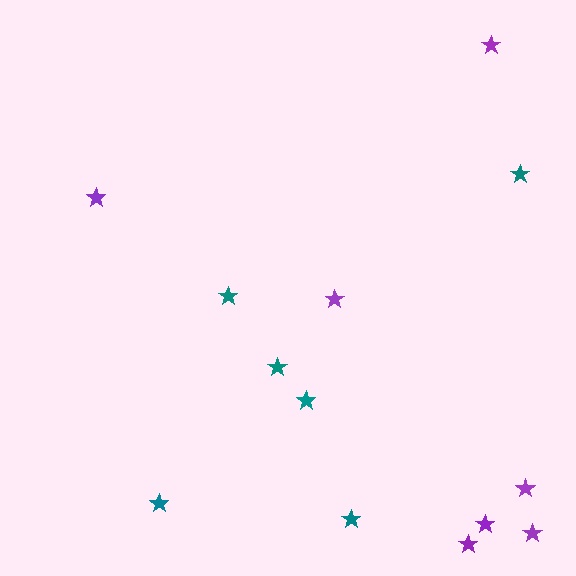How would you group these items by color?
There are 2 groups: one group of purple stars (7) and one group of teal stars (6).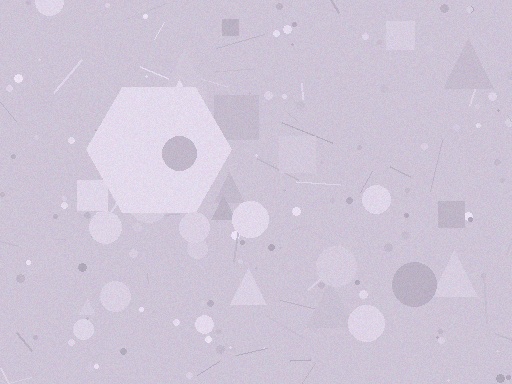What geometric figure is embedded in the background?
A hexagon is embedded in the background.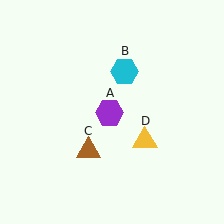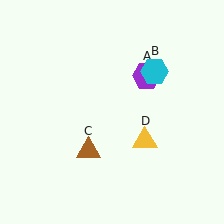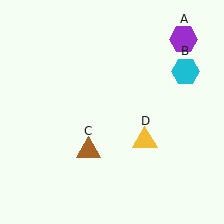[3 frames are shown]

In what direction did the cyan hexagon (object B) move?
The cyan hexagon (object B) moved right.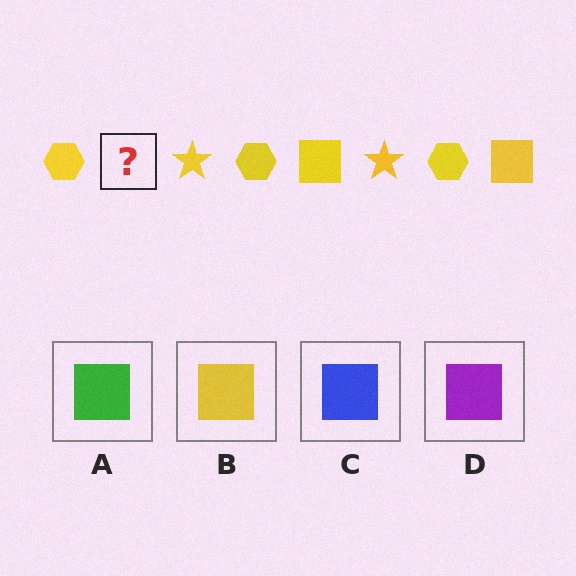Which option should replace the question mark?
Option B.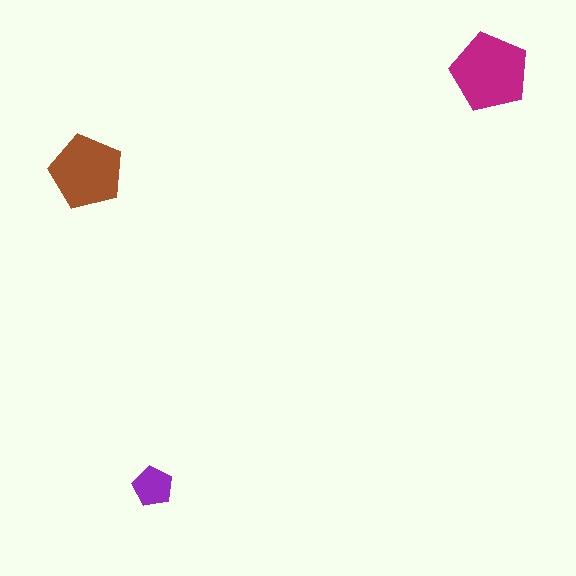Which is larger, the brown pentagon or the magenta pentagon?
The magenta one.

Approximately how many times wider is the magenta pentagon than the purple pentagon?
About 2 times wider.